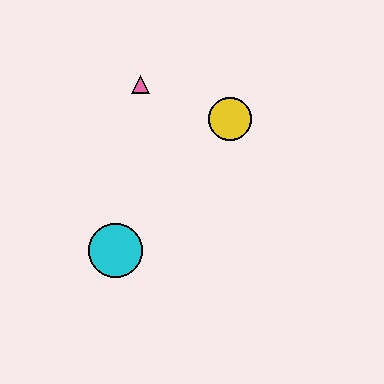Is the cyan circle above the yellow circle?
No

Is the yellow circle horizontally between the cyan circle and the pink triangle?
No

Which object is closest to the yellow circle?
The pink triangle is closest to the yellow circle.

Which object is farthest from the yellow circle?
The cyan circle is farthest from the yellow circle.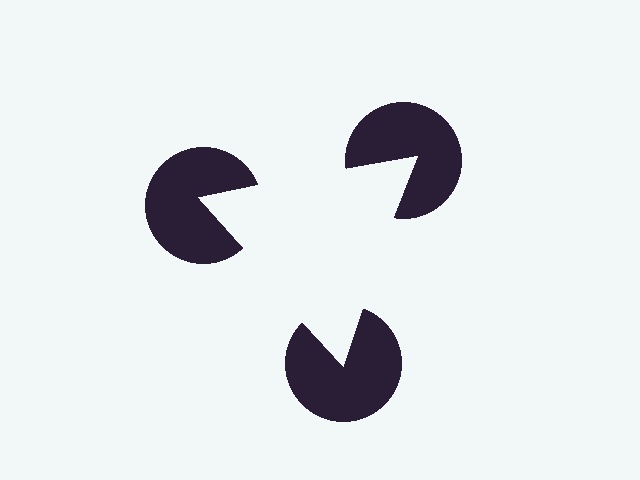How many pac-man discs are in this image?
There are 3 — one at each vertex of the illusory triangle.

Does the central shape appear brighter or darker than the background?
It typically appears slightly brighter than the background, even though no actual brightness change is drawn.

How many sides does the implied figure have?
3 sides.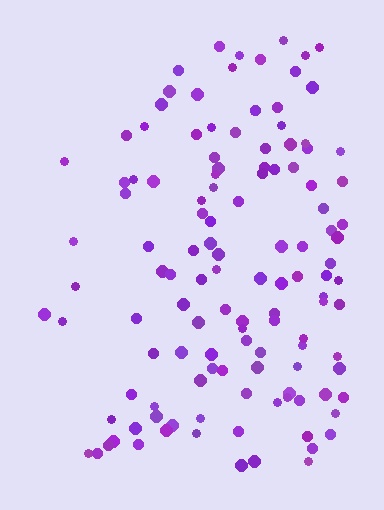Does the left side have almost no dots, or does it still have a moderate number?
Still a moderate number, just noticeably fewer than the right.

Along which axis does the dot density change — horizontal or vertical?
Horizontal.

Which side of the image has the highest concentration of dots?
The right.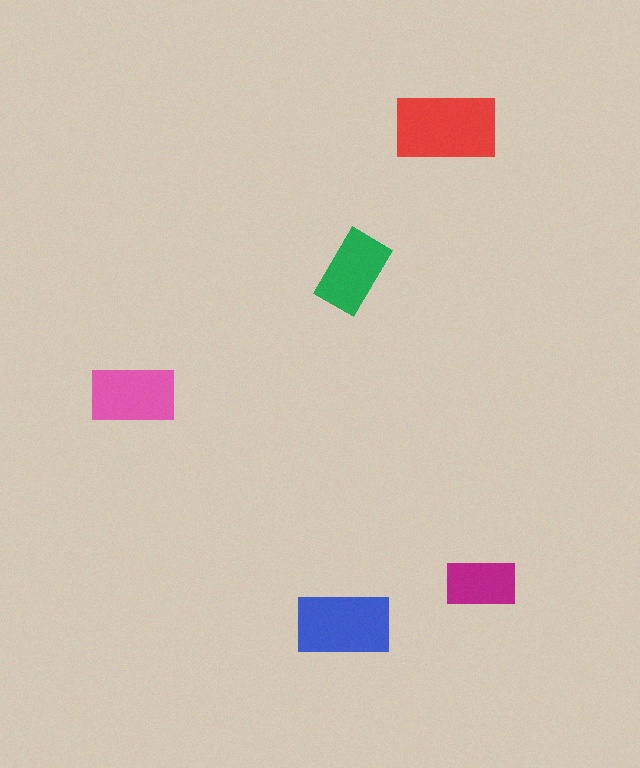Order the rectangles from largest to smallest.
the red one, the blue one, the pink one, the green one, the magenta one.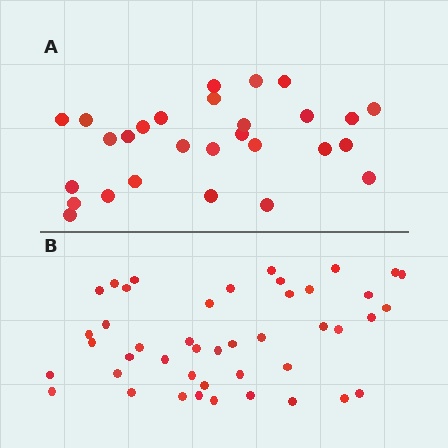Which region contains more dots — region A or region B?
Region B (the bottom region) has more dots.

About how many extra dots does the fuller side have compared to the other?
Region B has approximately 15 more dots than region A.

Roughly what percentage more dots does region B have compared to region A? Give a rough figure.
About 55% more.